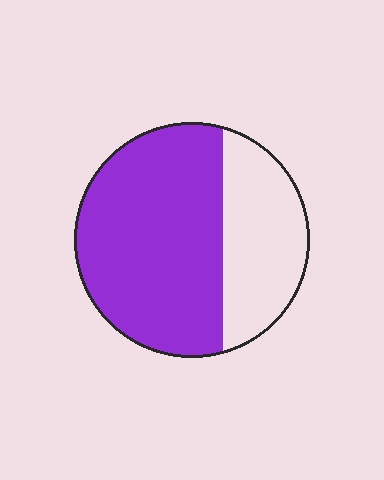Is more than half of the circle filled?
Yes.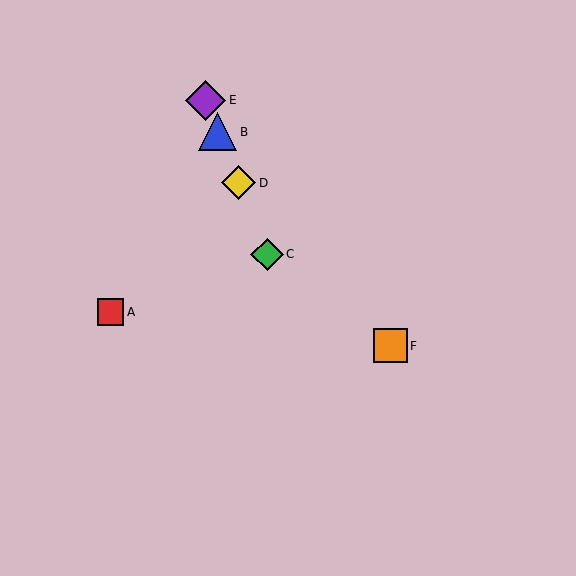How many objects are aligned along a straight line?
4 objects (B, C, D, E) are aligned along a straight line.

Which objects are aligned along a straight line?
Objects B, C, D, E are aligned along a straight line.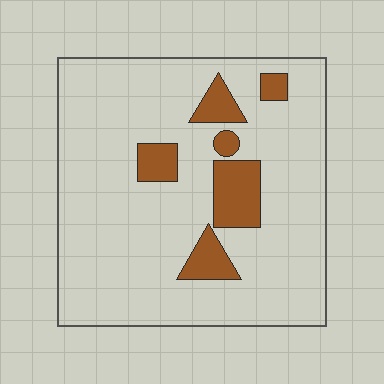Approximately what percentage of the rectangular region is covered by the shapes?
Approximately 15%.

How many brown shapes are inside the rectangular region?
6.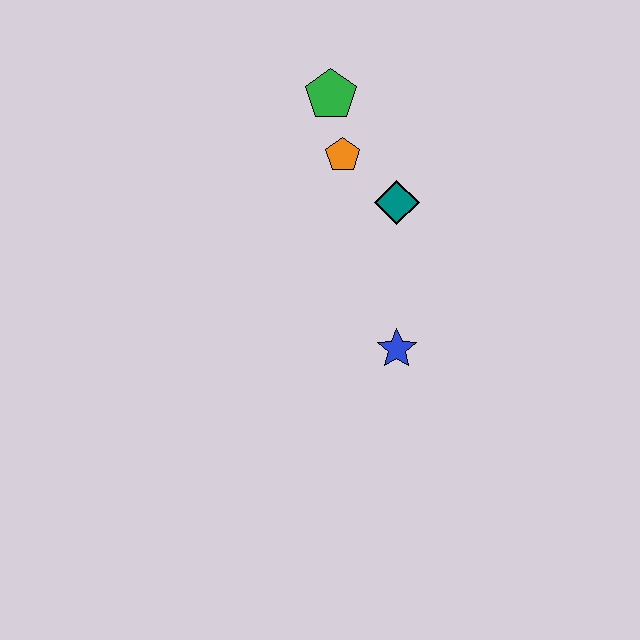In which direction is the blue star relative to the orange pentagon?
The blue star is below the orange pentagon.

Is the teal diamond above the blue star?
Yes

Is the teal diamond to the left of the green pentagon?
No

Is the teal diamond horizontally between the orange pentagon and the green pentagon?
No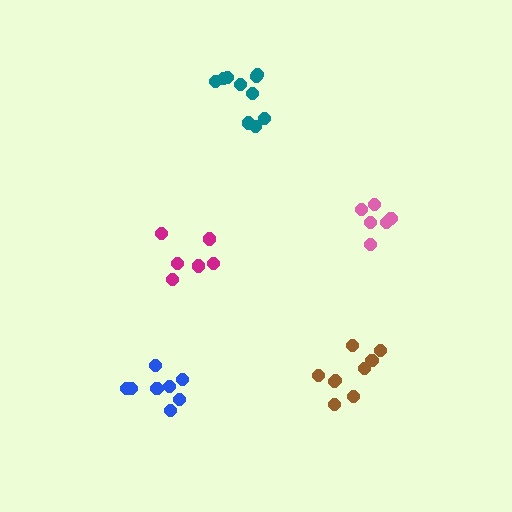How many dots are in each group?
Group 1: 10 dots, Group 2: 6 dots, Group 3: 6 dots, Group 4: 9 dots, Group 5: 9 dots (40 total).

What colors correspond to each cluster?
The clusters are colored: teal, pink, magenta, brown, blue.